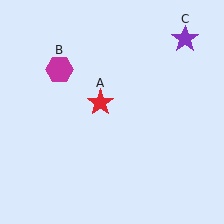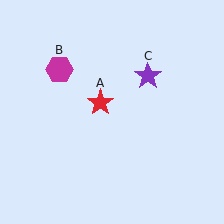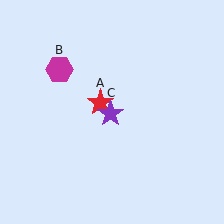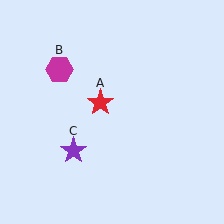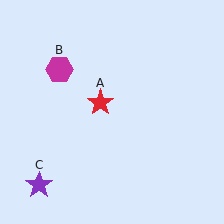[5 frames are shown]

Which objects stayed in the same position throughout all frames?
Red star (object A) and magenta hexagon (object B) remained stationary.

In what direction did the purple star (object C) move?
The purple star (object C) moved down and to the left.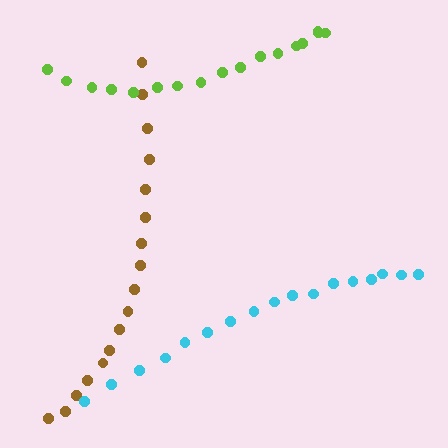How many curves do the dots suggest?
There are 3 distinct paths.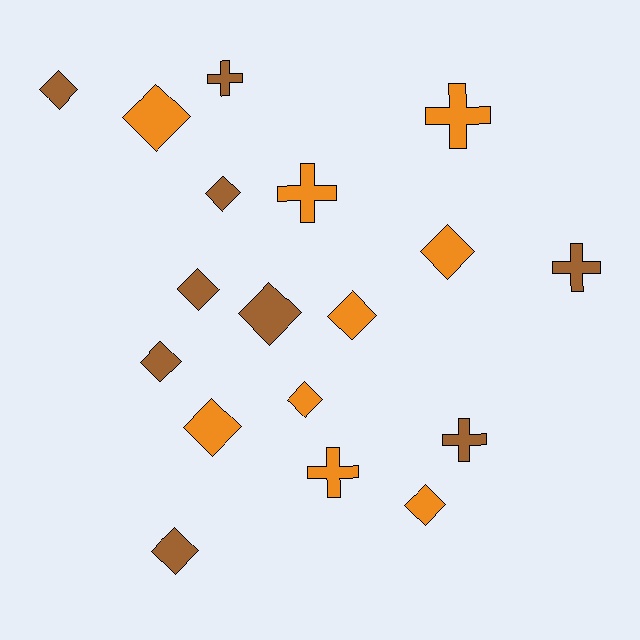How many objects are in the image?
There are 18 objects.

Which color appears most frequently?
Orange, with 9 objects.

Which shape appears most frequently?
Diamond, with 12 objects.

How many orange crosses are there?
There are 3 orange crosses.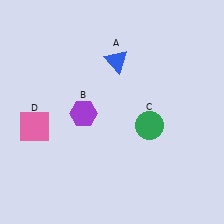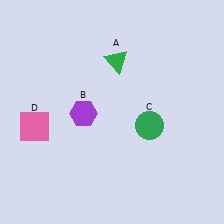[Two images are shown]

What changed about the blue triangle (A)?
In Image 1, A is blue. In Image 2, it changed to green.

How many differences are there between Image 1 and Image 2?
There is 1 difference between the two images.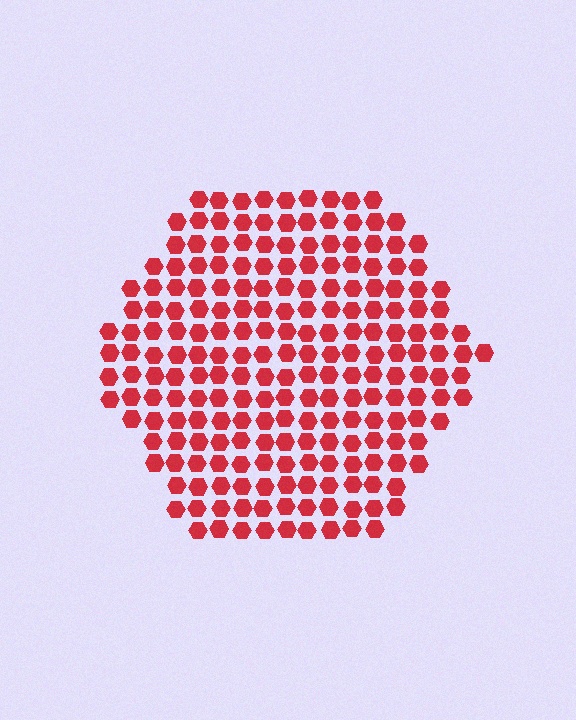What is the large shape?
The large shape is a hexagon.